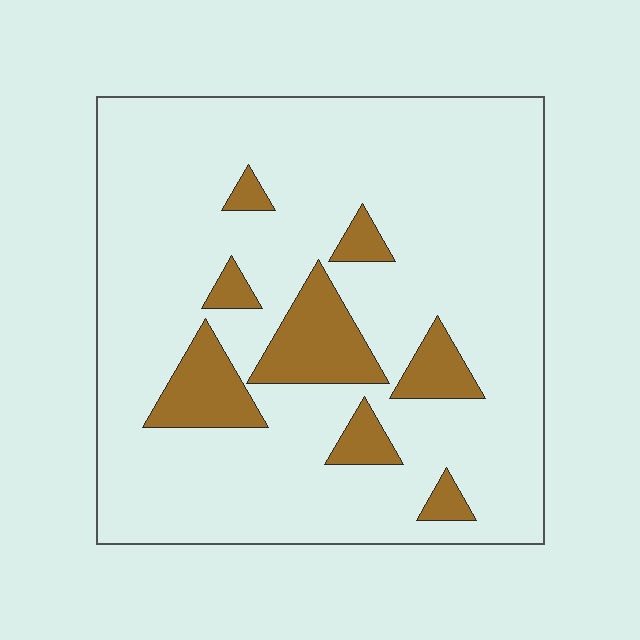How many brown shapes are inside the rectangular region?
8.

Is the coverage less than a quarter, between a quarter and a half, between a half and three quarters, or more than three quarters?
Less than a quarter.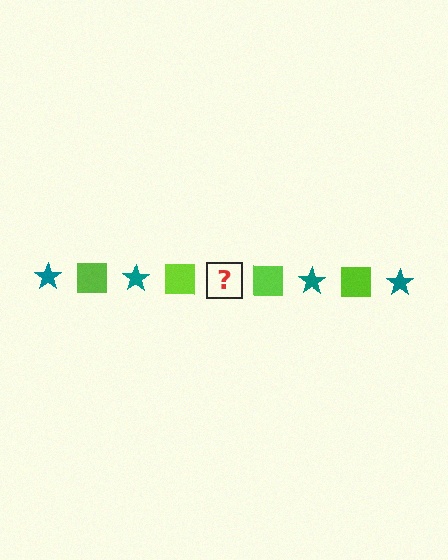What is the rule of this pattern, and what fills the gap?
The rule is that the pattern alternates between teal star and lime square. The gap should be filled with a teal star.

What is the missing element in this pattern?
The missing element is a teal star.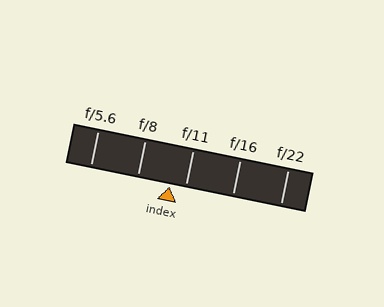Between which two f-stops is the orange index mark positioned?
The index mark is between f/8 and f/11.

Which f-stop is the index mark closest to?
The index mark is closest to f/11.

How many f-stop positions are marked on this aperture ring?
There are 5 f-stop positions marked.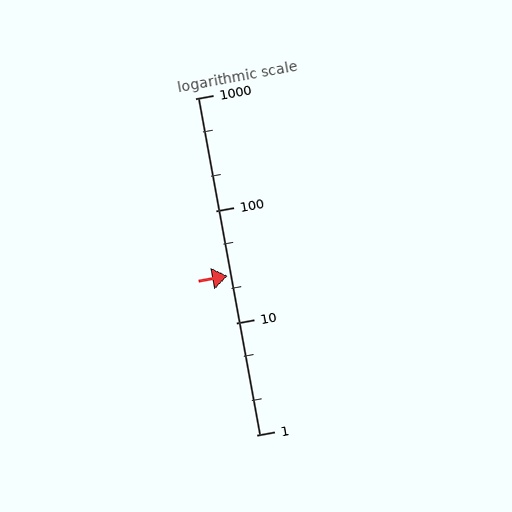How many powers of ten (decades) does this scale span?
The scale spans 3 decades, from 1 to 1000.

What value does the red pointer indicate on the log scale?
The pointer indicates approximately 26.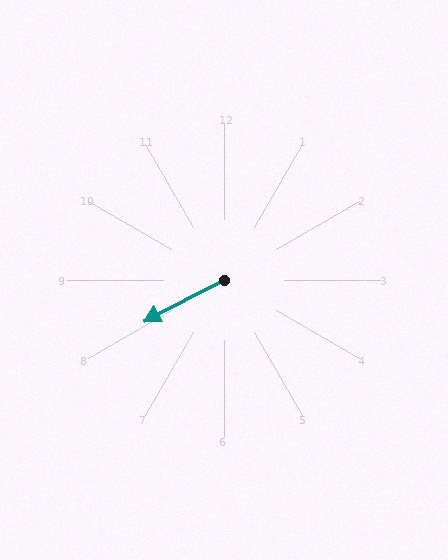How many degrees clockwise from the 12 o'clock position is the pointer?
Approximately 243 degrees.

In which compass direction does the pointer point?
Southwest.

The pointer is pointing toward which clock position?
Roughly 8 o'clock.